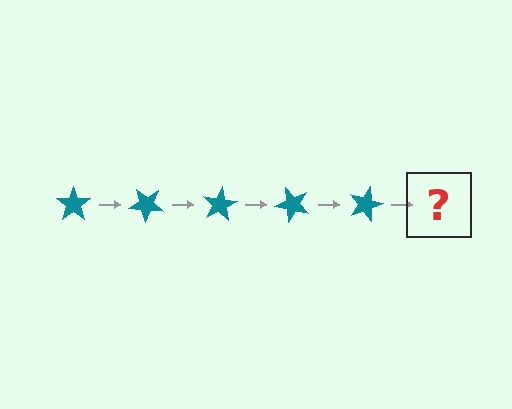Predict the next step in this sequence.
The next step is a teal star rotated 200 degrees.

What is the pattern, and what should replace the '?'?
The pattern is that the star rotates 40 degrees each step. The '?' should be a teal star rotated 200 degrees.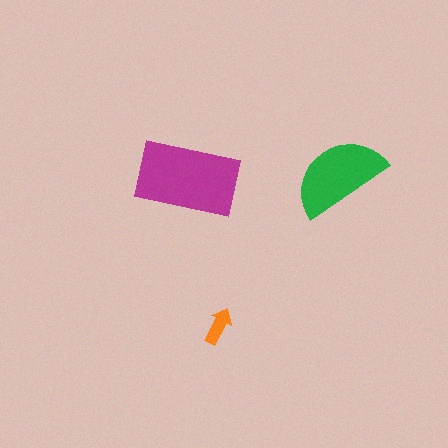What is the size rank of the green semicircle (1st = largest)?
2nd.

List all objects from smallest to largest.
The orange arrow, the green semicircle, the magenta rectangle.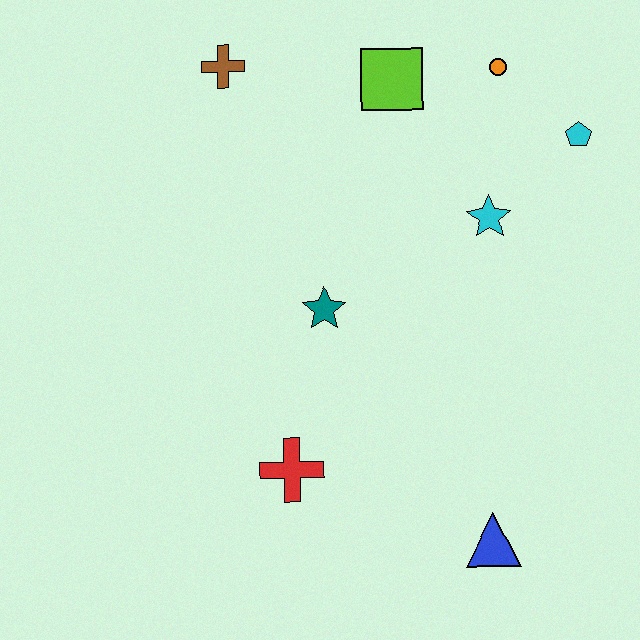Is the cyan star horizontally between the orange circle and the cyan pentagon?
No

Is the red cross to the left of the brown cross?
No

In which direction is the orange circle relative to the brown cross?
The orange circle is to the right of the brown cross.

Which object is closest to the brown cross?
The lime square is closest to the brown cross.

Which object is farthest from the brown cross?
The blue triangle is farthest from the brown cross.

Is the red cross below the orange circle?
Yes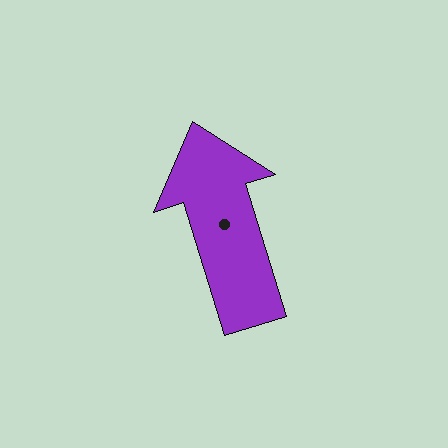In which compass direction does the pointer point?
North.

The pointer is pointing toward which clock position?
Roughly 11 o'clock.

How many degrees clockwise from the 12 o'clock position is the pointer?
Approximately 343 degrees.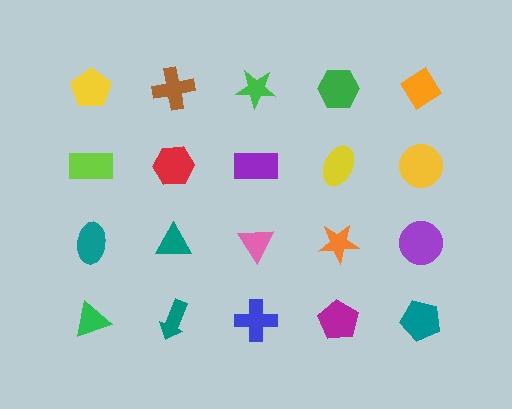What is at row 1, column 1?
A yellow pentagon.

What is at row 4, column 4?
A magenta pentagon.